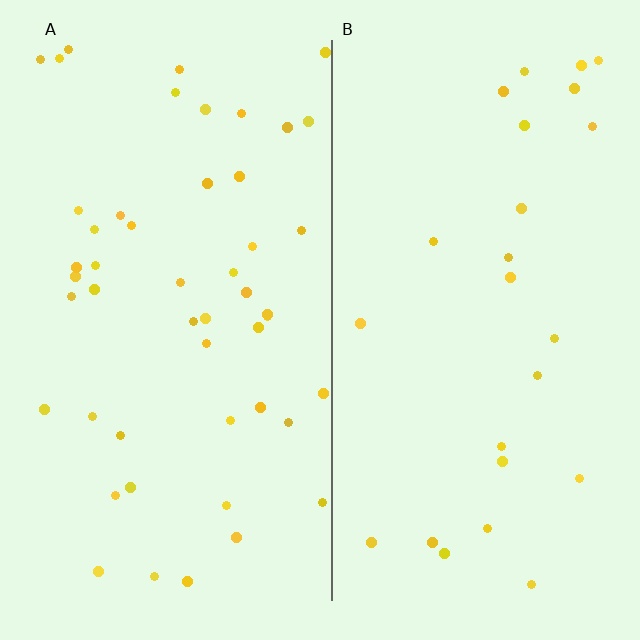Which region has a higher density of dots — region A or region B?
A (the left).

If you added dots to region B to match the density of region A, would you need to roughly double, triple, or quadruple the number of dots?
Approximately double.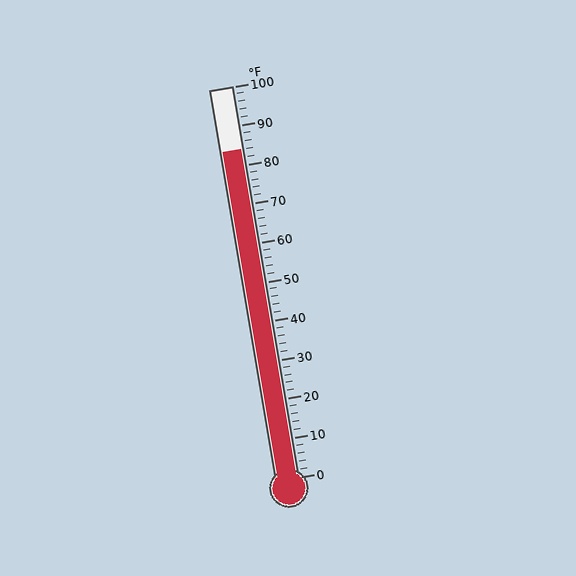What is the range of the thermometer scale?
The thermometer scale ranges from 0°F to 100°F.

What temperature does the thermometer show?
The thermometer shows approximately 84°F.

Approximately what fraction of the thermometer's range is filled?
The thermometer is filled to approximately 85% of its range.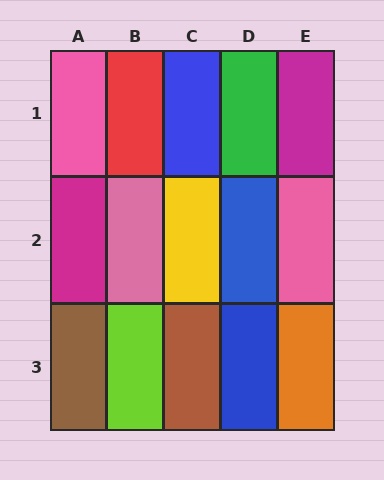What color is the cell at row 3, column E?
Orange.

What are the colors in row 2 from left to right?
Magenta, pink, yellow, blue, pink.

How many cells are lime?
1 cell is lime.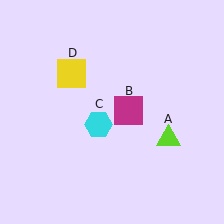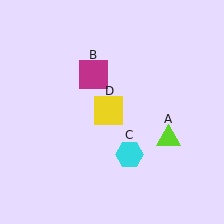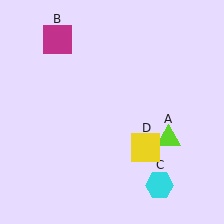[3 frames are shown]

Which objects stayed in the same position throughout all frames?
Lime triangle (object A) remained stationary.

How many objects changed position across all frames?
3 objects changed position: magenta square (object B), cyan hexagon (object C), yellow square (object D).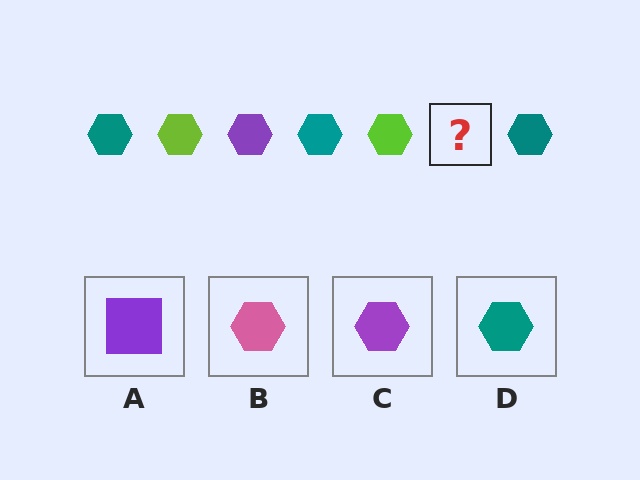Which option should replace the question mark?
Option C.